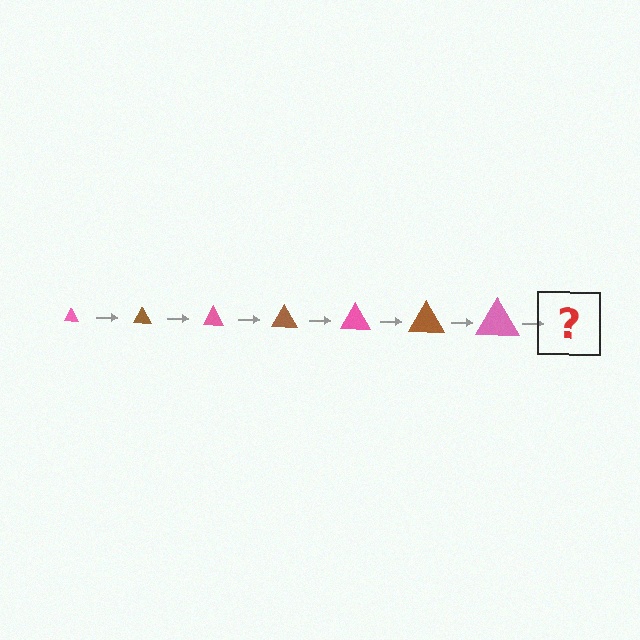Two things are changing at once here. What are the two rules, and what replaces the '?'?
The two rules are that the triangle grows larger each step and the color cycles through pink and brown. The '?' should be a brown triangle, larger than the previous one.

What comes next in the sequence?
The next element should be a brown triangle, larger than the previous one.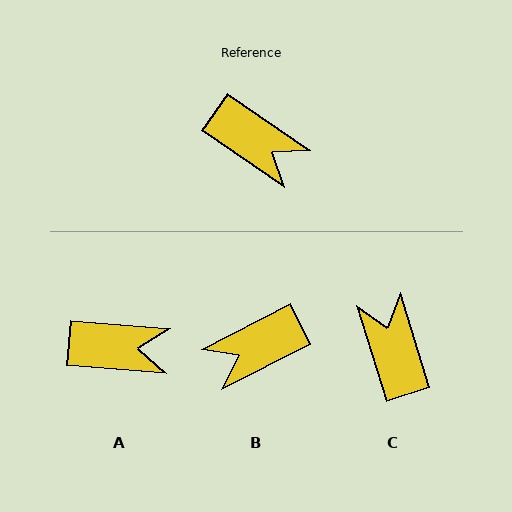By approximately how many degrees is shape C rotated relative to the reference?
Approximately 142 degrees counter-clockwise.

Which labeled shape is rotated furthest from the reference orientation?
C, about 142 degrees away.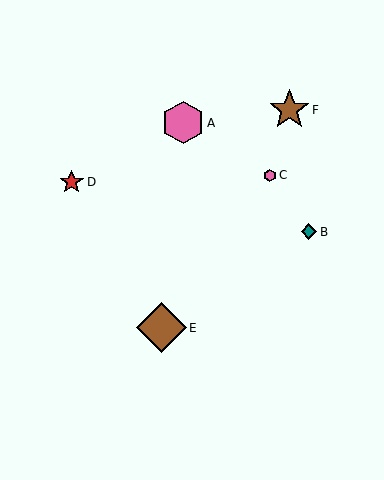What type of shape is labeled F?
Shape F is a brown star.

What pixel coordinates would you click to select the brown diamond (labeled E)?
Click at (162, 328) to select the brown diamond E.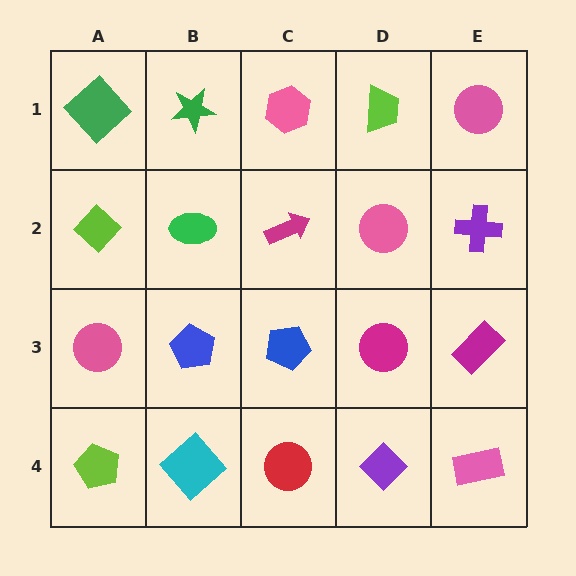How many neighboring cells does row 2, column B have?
4.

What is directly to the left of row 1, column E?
A lime trapezoid.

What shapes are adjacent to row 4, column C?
A blue pentagon (row 3, column C), a cyan diamond (row 4, column B), a purple diamond (row 4, column D).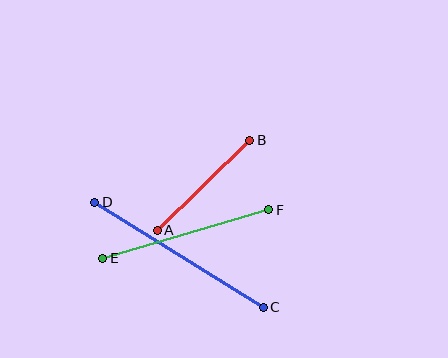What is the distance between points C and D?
The distance is approximately 199 pixels.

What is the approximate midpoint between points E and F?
The midpoint is at approximately (186, 234) pixels.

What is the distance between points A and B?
The distance is approximately 129 pixels.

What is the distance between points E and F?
The distance is approximately 173 pixels.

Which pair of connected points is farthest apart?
Points C and D are farthest apart.